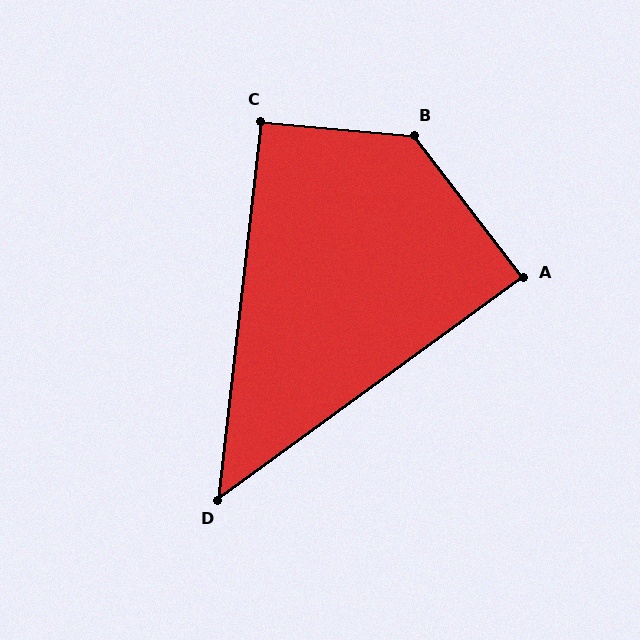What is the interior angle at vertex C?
Approximately 91 degrees (approximately right).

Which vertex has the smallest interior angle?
D, at approximately 47 degrees.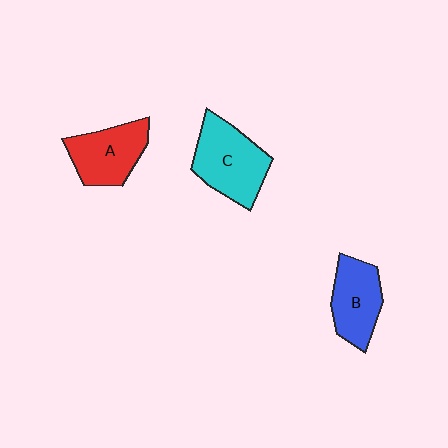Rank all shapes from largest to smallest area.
From largest to smallest: C (cyan), A (red), B (blue).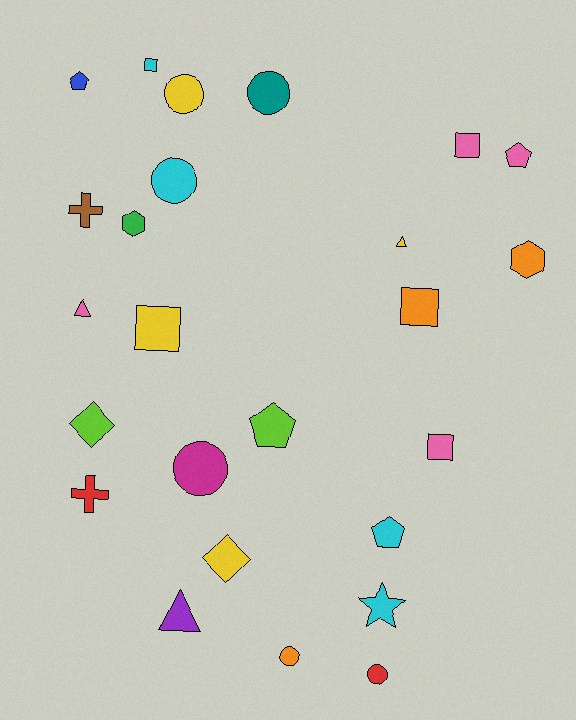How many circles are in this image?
There are 6 circles.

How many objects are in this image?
There are 25 objects.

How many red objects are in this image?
There are 2 red objects.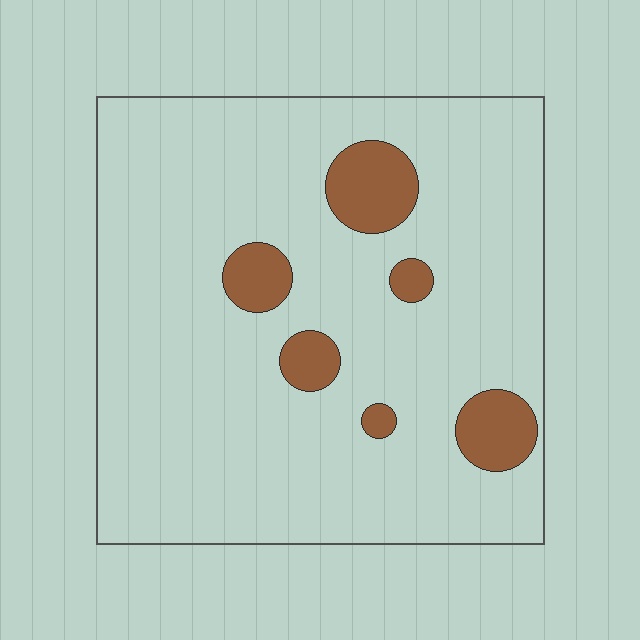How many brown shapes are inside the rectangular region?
6.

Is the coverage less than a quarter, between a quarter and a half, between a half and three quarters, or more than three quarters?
Less than a quarter.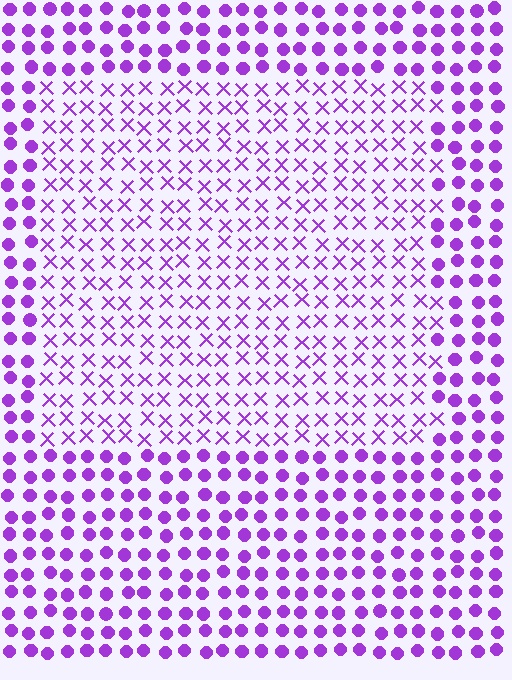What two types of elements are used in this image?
The image uses X marks inside the rectangle region and circles outside it.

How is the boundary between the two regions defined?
The boundary is defined by a change in element shape: X marks inside vs. circles outside. All elements share the same color and spacing.